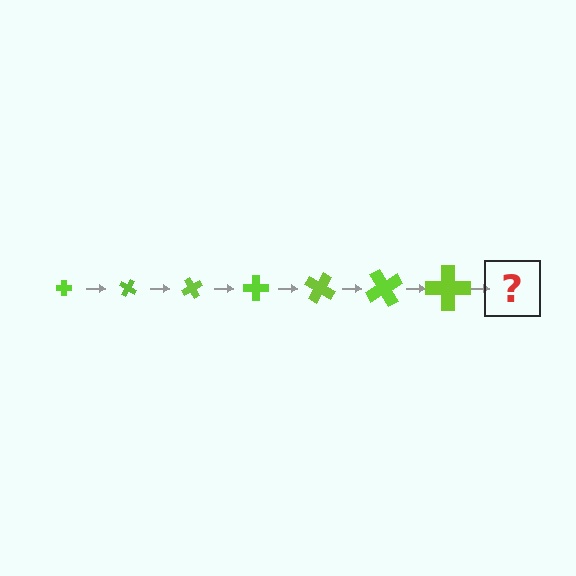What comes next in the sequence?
The next element should be a cross, larger than the previous one and rotated 210 degrees from the start.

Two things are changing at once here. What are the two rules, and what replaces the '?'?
The two rules are that the cross grows larger each step and it rotates 30 degrees each step. The '?' should be a cross, larger than the previous one and rotated 210 degrees from the start.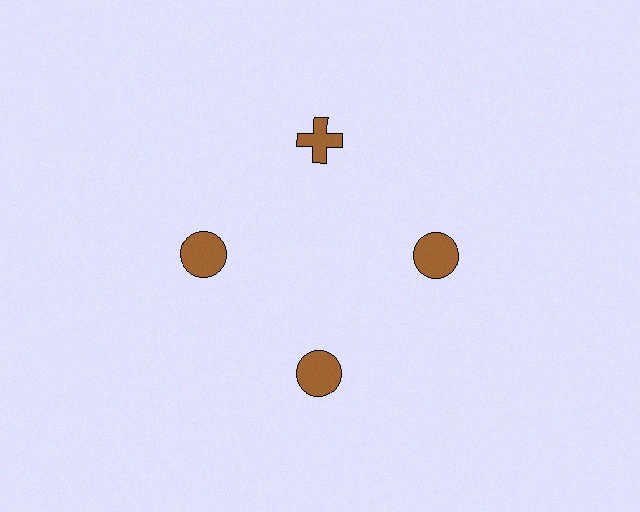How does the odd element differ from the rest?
It has a different shape: cross instead of circle.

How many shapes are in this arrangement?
There are 4 shapes arranged in a ring pattern.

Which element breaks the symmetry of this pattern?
The brown cross at roughly the 12 o'clock position breaks the symmetry. All other shapes are brown circles.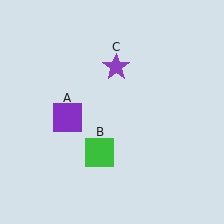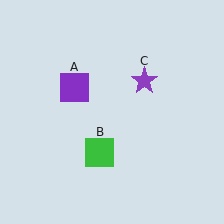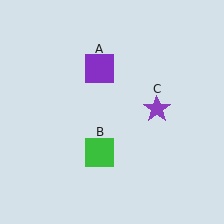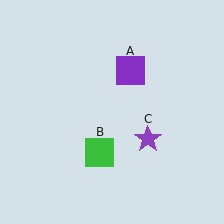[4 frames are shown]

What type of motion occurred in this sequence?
The purple square (object A), purple star (object C) rotated clockwise around the center of the scene.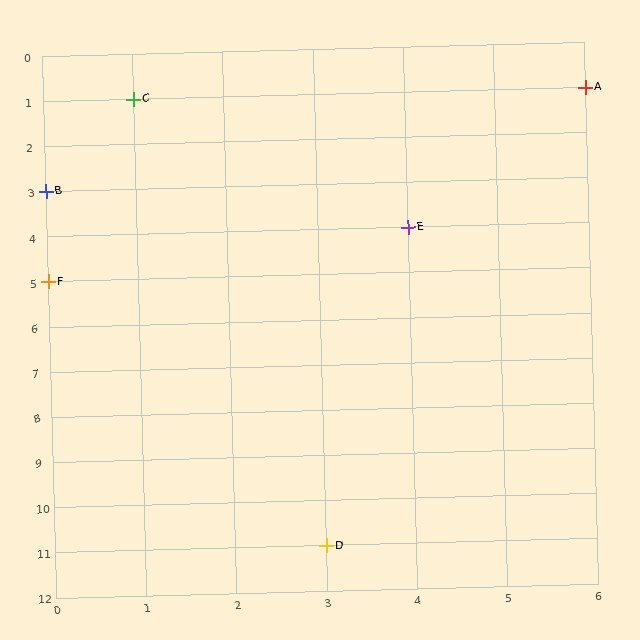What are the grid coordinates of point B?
Point B is at grid coordinates (0, 3).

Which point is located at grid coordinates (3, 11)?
Point D is at (3, 11).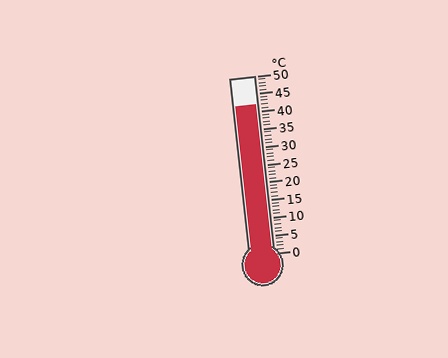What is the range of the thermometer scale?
The thermometer scale ranges from 0°C to 50°C.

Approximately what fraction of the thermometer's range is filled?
The thermometer is filled to approximately 85% of its range.